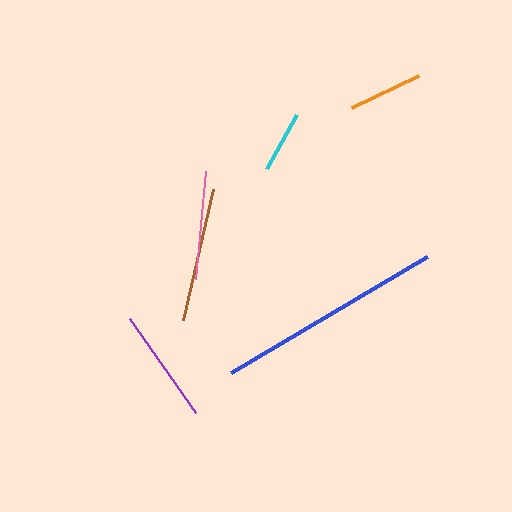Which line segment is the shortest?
The cyan line is the shortest at approximately 62 pixels.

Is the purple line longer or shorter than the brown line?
The brown line is longer than the purple line.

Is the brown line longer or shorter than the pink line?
The brown line is longer than the pink line.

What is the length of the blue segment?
The blue segment is approximately 227 pixels long.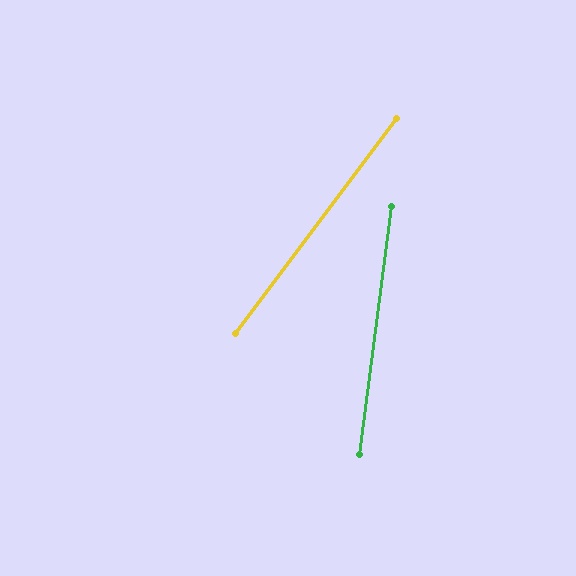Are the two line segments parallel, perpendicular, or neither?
Neither parallel nor perpendicular — they differ by about 29°.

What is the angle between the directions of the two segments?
Approximately 29 degrees.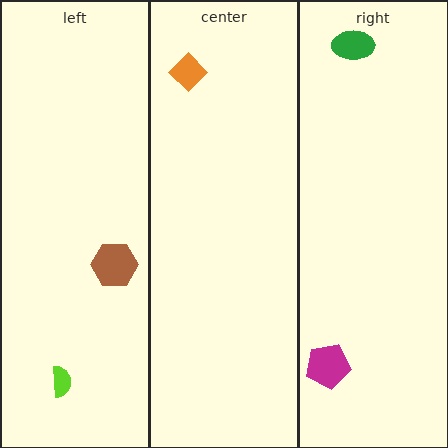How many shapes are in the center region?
1.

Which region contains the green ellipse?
The right region.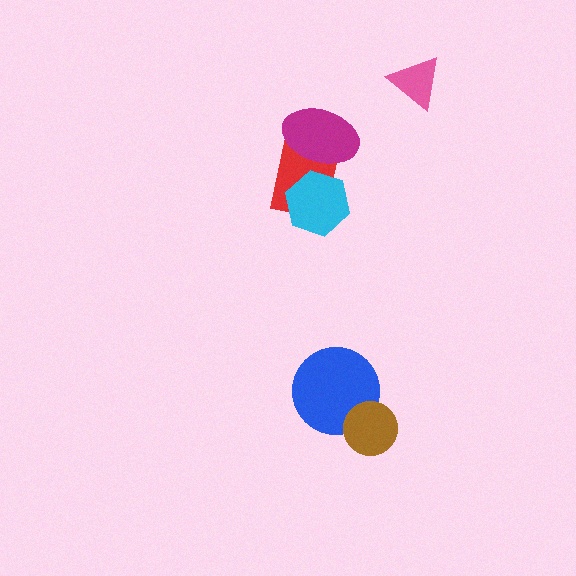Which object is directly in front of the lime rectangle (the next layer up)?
The blue circle is directly in front of the lime rectangle.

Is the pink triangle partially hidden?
No, no other shape covers it.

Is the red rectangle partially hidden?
Yes, it is partially covered by another shape.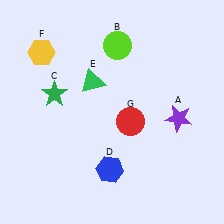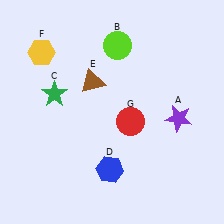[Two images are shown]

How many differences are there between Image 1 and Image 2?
There is 1 difference between the two images.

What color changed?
The triangle (E) changed from green in Image 1 to brown in Image 2.